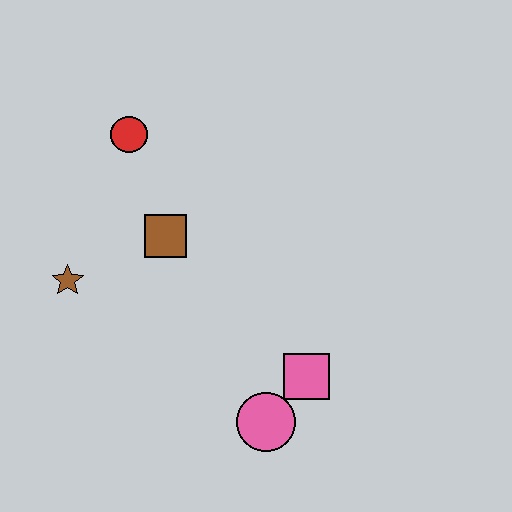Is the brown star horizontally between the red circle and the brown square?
No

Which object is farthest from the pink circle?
The red circle is farthest from the pink circle.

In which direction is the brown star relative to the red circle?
The brown star is below the red circle.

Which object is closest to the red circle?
The brown square is closest to the red circle.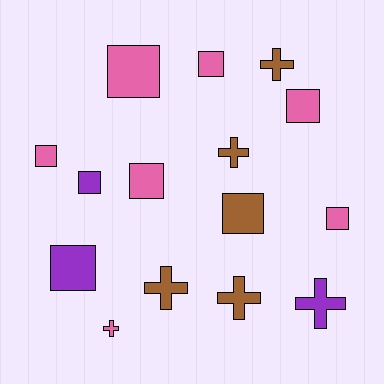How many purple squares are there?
There are 2 purple squares.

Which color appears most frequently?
Pink, with 7 objects.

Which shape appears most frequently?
Square, with 9 objects.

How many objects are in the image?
There are 15 objects.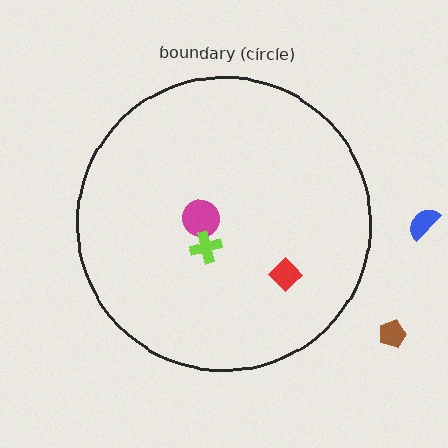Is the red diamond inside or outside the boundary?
Inside.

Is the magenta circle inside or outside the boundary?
Inside.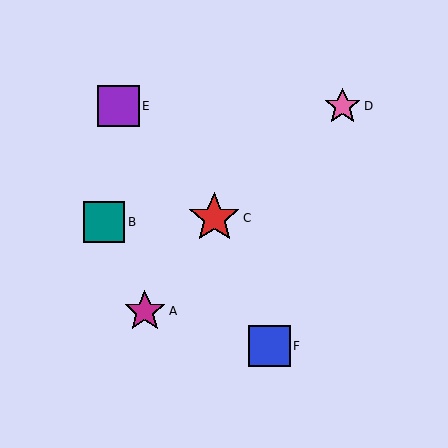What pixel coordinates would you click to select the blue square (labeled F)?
Click at (269, 346) to select the blue square F.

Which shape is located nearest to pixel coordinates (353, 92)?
The pink star (labeled D) at (343, 106) is nearest to that location.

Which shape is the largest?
The red star (labeled C) is the largest.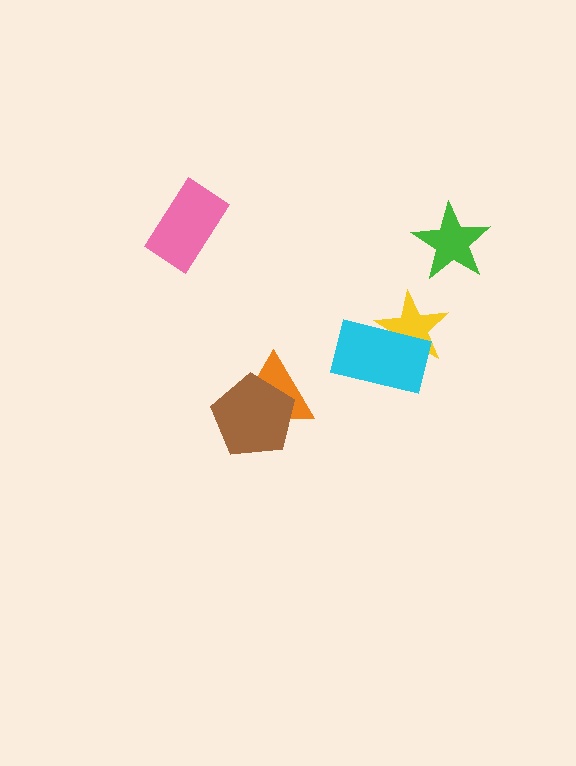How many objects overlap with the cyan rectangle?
1 object overlaps with the cyan rectangle.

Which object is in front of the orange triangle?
The brown pentagon is in front of the orange triangle.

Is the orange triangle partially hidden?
Yes, it is partially covered by another shape.